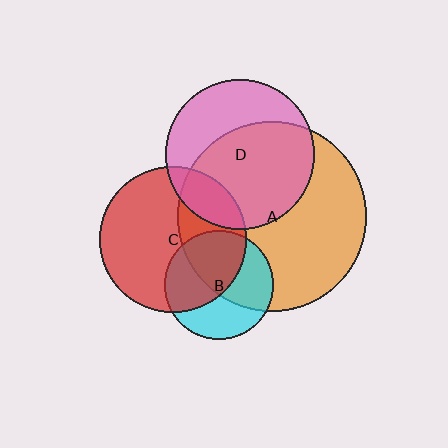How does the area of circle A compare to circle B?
Approximately 3.1 times.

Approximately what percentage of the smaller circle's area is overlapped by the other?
Approximately 35%.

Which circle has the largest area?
Circle A (orange).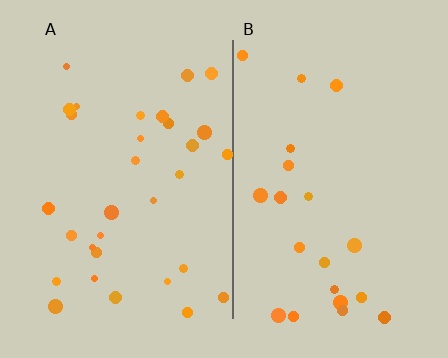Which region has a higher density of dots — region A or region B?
A (the left).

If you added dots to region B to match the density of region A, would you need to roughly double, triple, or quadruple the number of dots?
Approximately double.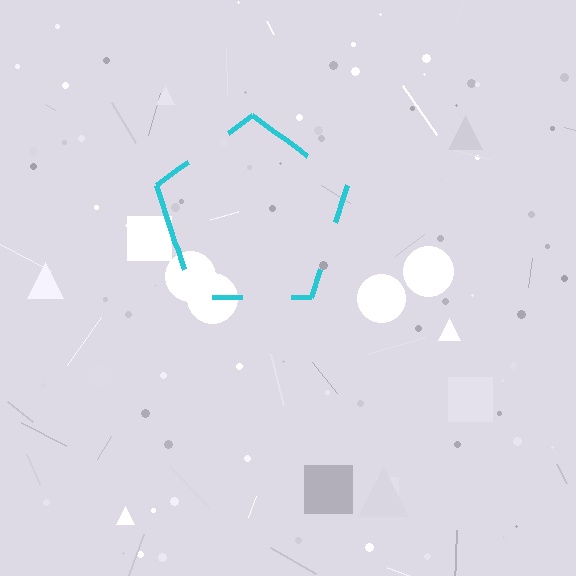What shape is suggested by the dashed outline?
The dashed outline suggests a pentagon.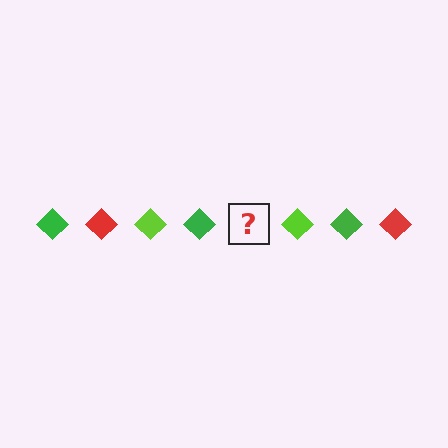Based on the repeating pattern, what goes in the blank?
The blank should be a red diamond.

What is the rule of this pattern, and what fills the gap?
The rule is that the pattern cycles through green, red, lime diamonds. The gap should be filled with a red diamond.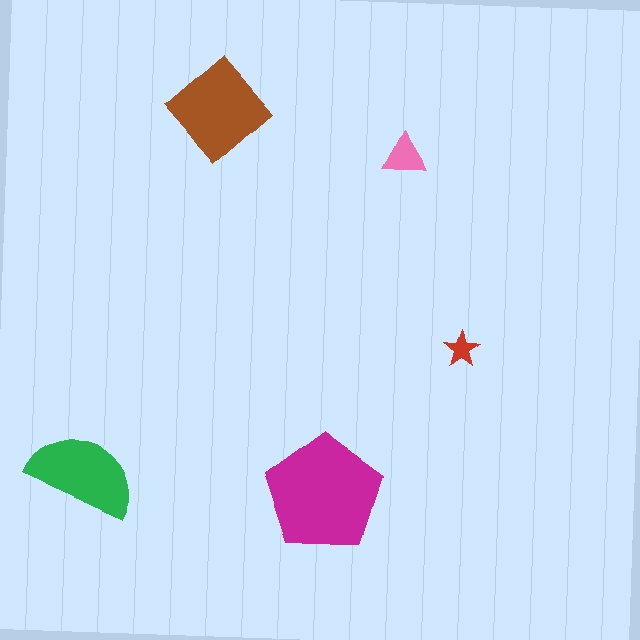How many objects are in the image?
There are 5 objects in the image.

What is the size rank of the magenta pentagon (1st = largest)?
1st.